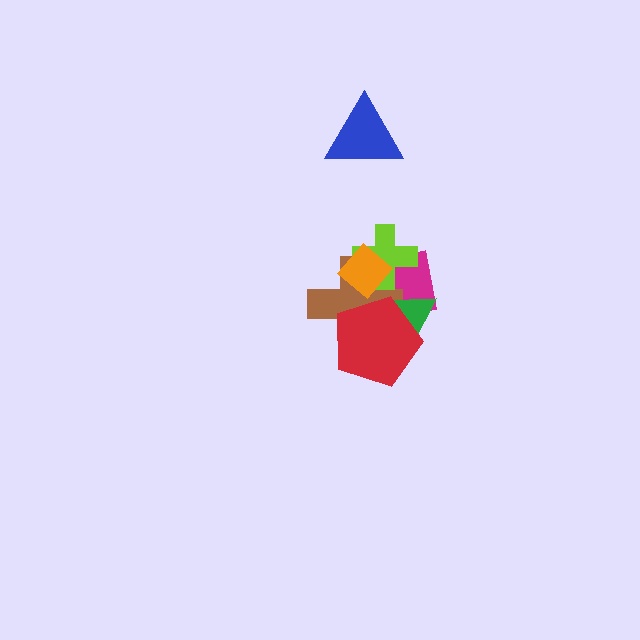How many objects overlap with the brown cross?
5 objects overlap with the brown cross.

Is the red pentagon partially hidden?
No, no other shape covers it.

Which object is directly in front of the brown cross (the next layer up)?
The green triangle is directly in front of the brown cross.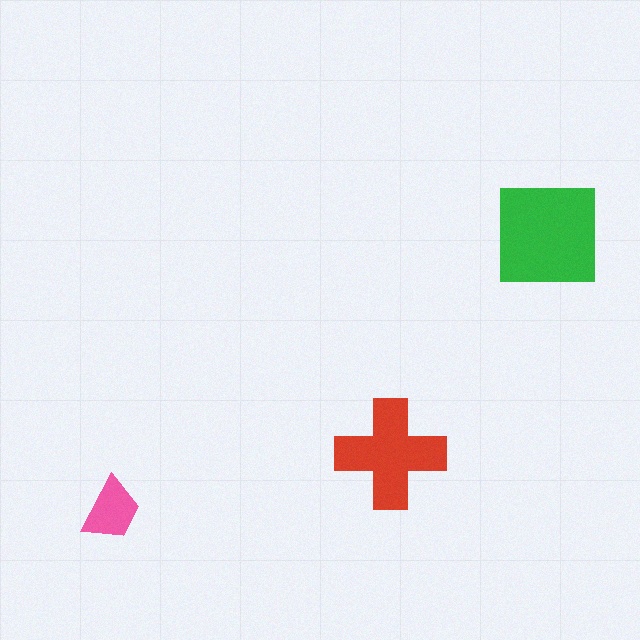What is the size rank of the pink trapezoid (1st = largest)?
3rd.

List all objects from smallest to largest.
The pink trapezoid, the red cross, the green square.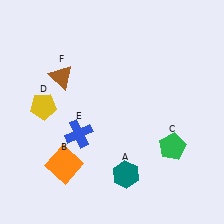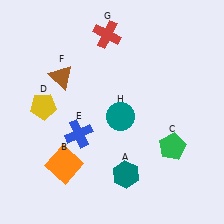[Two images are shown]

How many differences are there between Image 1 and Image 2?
There are 2 differences between the two images.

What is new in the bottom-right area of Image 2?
A teal circle (H) was added in the bottom-right area of Image 2.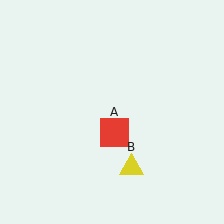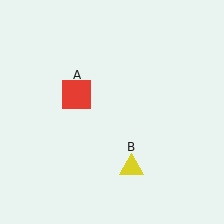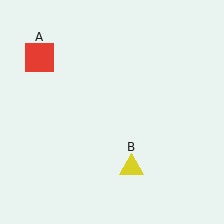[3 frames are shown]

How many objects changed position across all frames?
1 object changed position: red square (object A).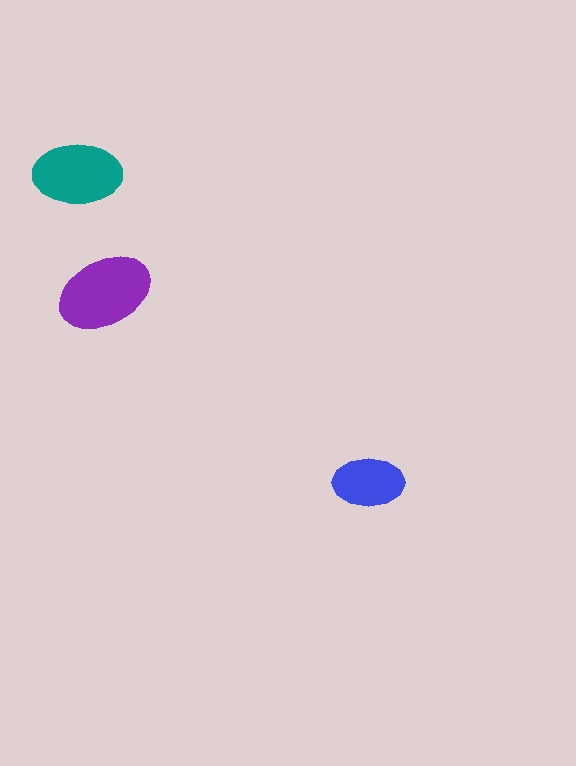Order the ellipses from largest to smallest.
the purple one, the teal one, the blue one.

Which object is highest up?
The teal ellipse is topmost.